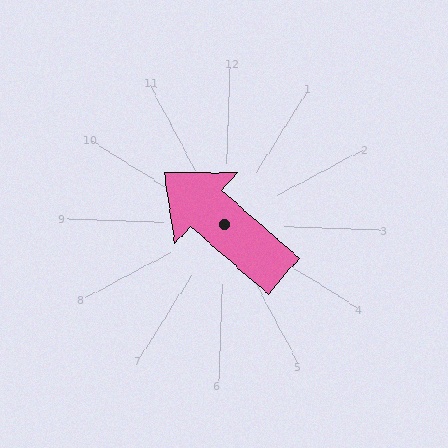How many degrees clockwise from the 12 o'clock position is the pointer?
Approximately 309 degrees.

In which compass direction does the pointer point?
Northwest.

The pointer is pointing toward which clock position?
Roughly 10 o'clock.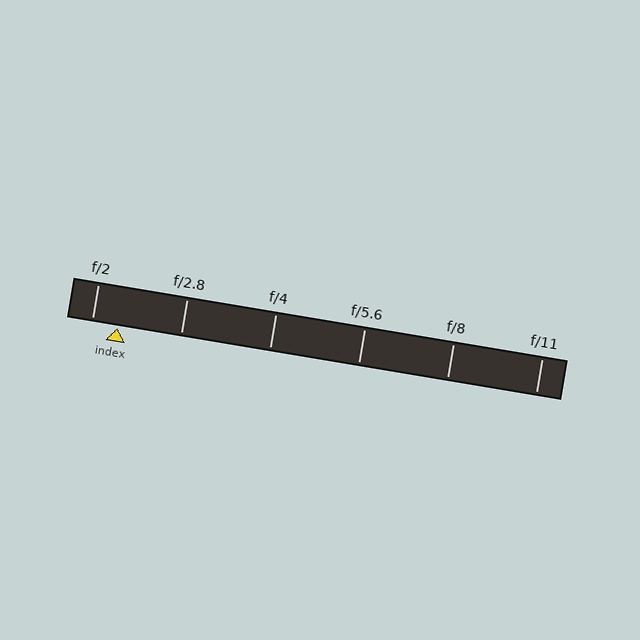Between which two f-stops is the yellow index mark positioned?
The index mark is between f/2 and f/2.8.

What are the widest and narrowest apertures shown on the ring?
The widest aperture shown is f/2 and the narrowest is f/11.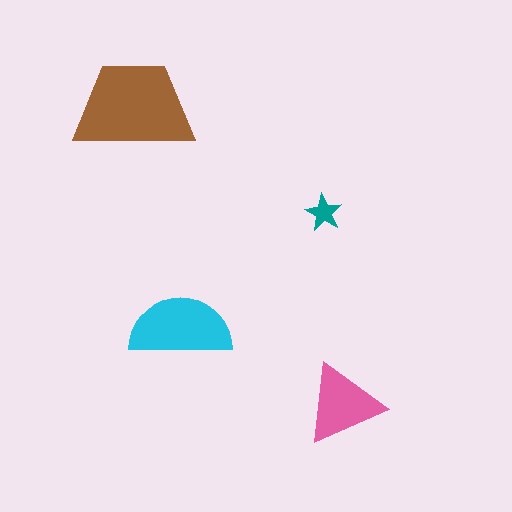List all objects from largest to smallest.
The brown trapezoid, the cyan semicircle, the pink triangle, the teal star.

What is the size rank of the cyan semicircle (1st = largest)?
2nd.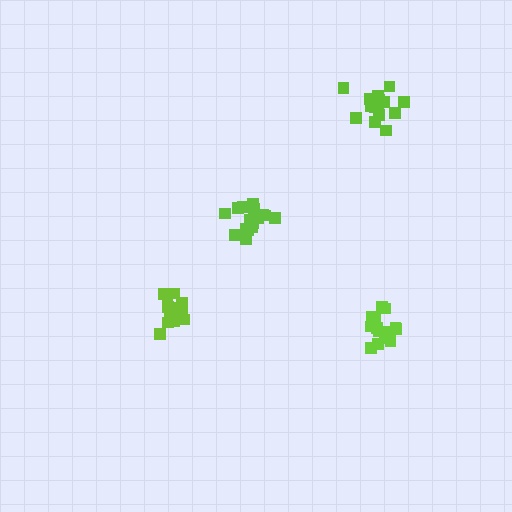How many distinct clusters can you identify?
There are 4 distinct clusters.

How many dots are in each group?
Group 1: 15 dots, Group 2: 17 dots, Group 3: 19 dots, Group 4: 15 dots (66 total).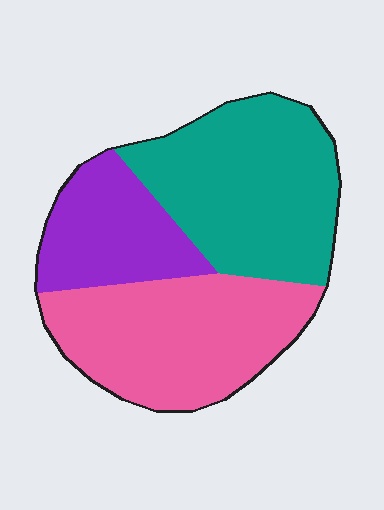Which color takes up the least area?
Purple, at roughly 20%.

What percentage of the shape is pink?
Pink covers roughly 40% of the shape.